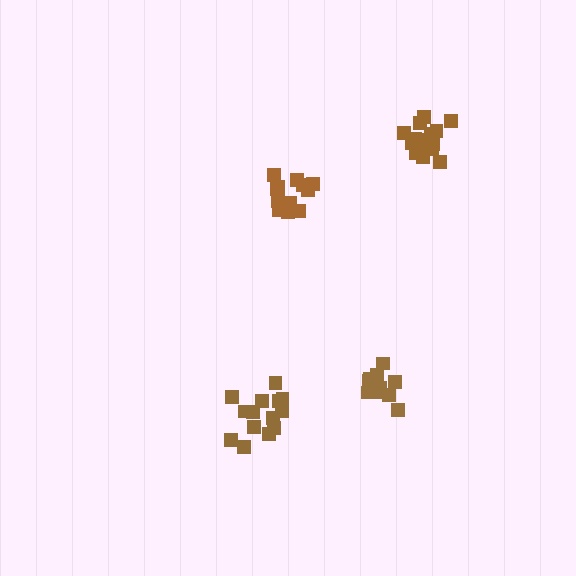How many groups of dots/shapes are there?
There are 4 groups.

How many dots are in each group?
Group 1: 11 dots, Group 2: 15 dots, Group 3: 12 dots, Group 4: 14 dots (52 total).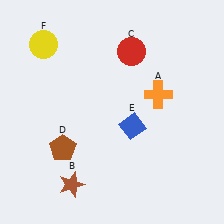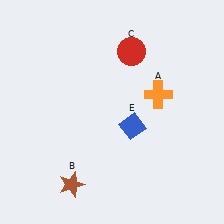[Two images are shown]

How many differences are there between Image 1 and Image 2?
There are 2 differences between the two images.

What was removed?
The yellow circle (F), the brown pentagon (D) were removed in Image 2.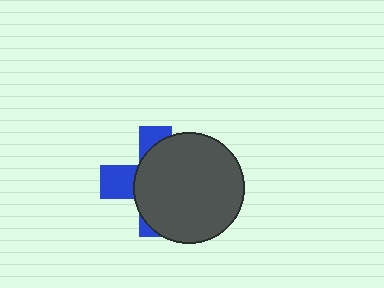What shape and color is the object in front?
The object in front is a dark gray circle.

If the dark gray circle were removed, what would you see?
You would see the complete blue cross.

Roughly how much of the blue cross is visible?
A small part of it is visible (roughly 32%).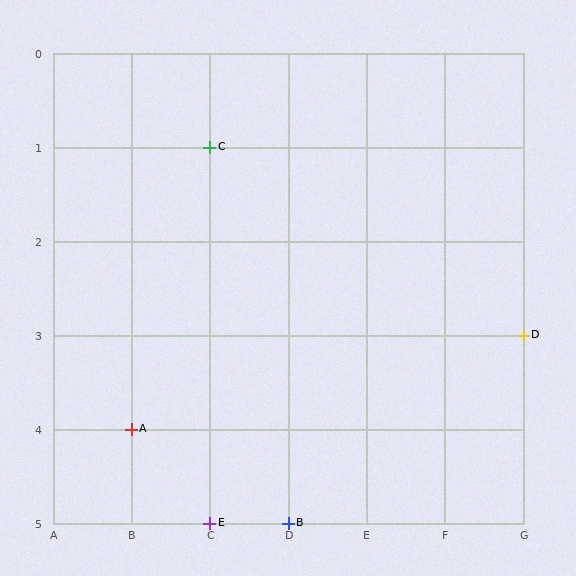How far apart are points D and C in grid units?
Points D and C are 4 columns and 2 rows apart (about 4.5 grid units diagonally).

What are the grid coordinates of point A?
Point A is at grid coordinates (B, 4).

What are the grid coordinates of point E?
Point E is at grid coordinates (C, 5).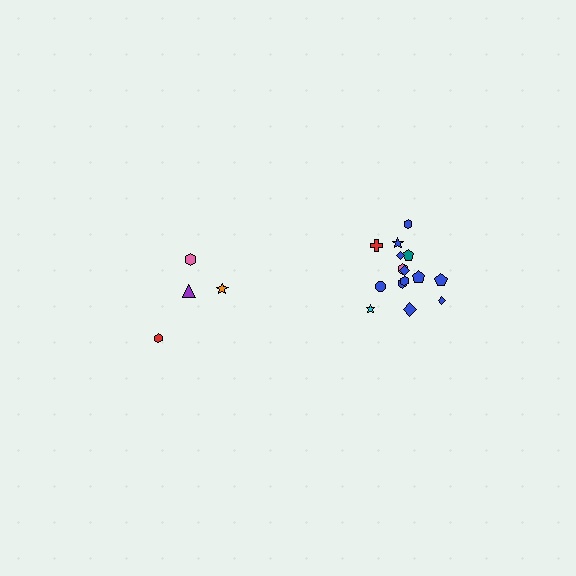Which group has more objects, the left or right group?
The right group.